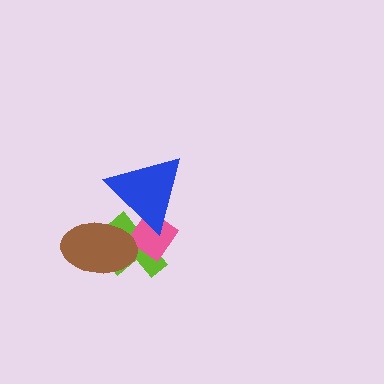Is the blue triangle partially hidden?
Yes, it is partially covered by another shape.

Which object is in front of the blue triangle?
The brown ellipse is in front of the blue triangle.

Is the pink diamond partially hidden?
Yes, it is partially covered by another shape.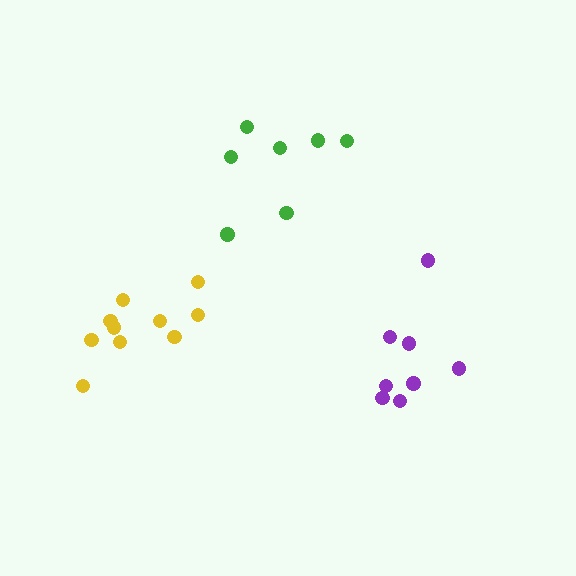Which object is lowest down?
The purple cluster is bottommost.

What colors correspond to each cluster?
The clusters are colored: purple, green, yellow.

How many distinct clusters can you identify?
There are 3 distinct clusters.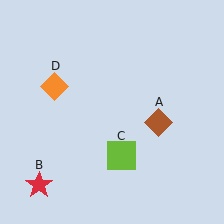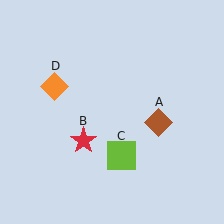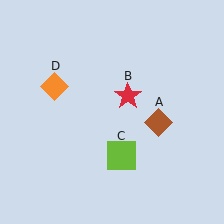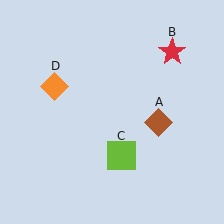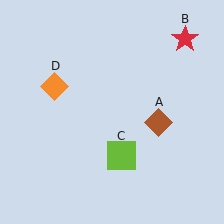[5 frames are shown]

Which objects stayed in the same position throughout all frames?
Brown diamond (object A) and lime square (object C) and orange diamond (object D) remained stationary.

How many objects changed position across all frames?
1 object changed position: red star (object B).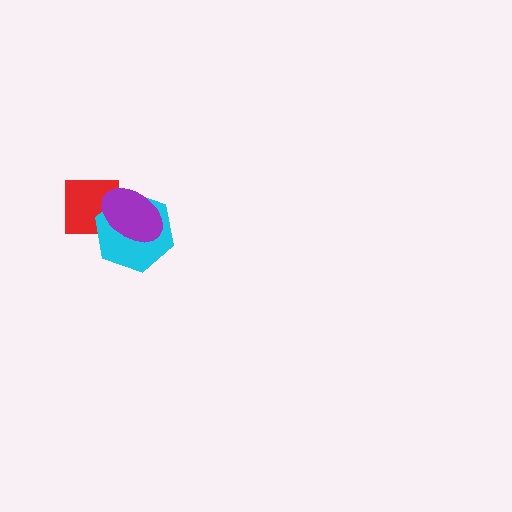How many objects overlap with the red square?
2 objects overlap with the red square.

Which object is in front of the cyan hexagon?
The purple ellipse is in front of the cyan hexagon.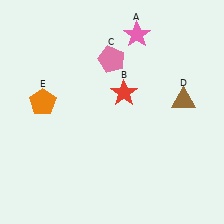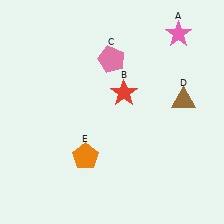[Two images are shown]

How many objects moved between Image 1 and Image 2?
2 objects moved between the two images.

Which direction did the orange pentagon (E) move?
The orange pentagon (E) moved down.